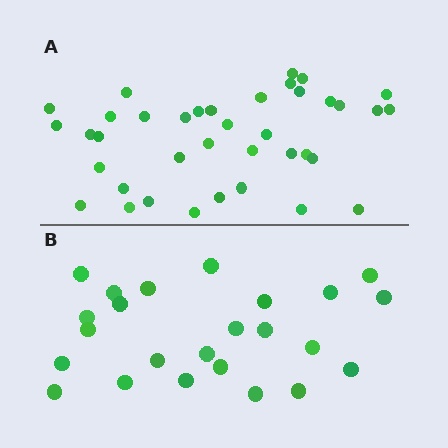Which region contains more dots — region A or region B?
Region A (the top region) has more dots.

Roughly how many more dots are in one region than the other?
Region A has approximately 15 more dots than region B.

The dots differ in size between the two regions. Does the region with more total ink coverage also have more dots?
No. Region B has more total ink coverage because its dots are larger, but region A actually contains more individual dots. Total area can be misleading — the number of items is what matters here.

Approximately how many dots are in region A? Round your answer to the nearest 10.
About 40 dots. (The exact count is 38, which rounds to 40.)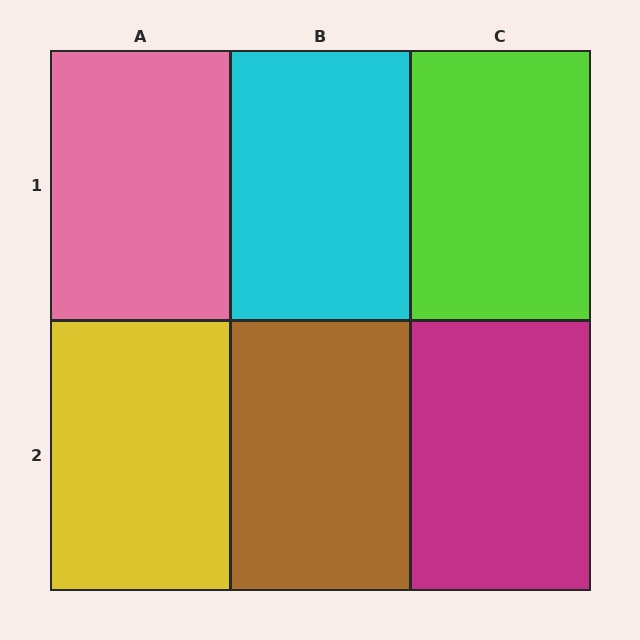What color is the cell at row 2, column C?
Magenta.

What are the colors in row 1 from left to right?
Pink, cyan, lime.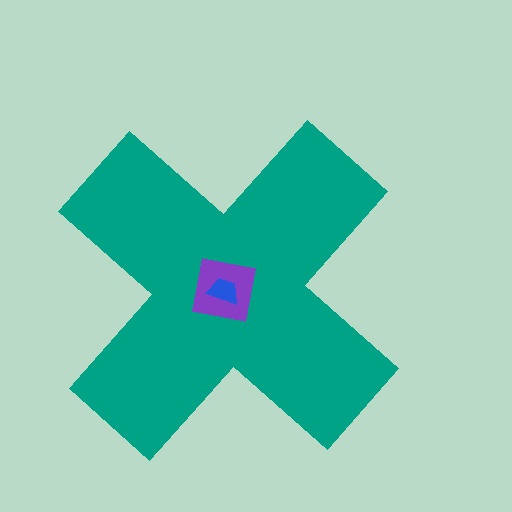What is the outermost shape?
The teal cross.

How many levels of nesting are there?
3.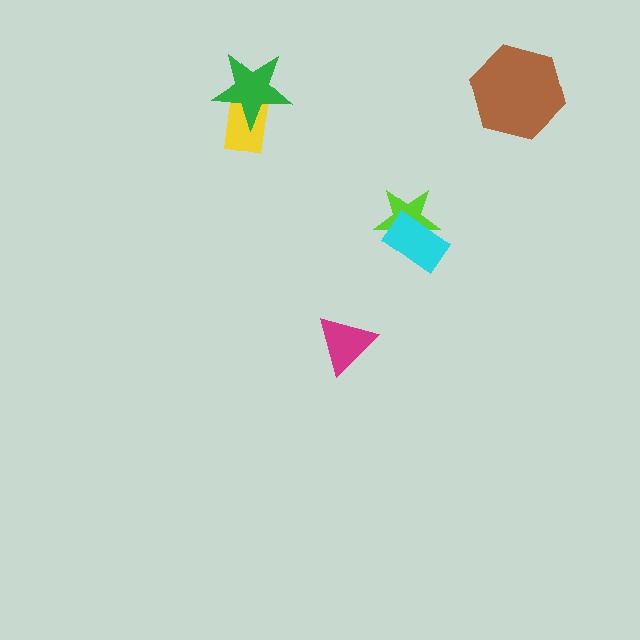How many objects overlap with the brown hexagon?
0 objects overlap with the brown hexagon.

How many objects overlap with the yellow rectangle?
1 object overlaps with the yellow rectangle.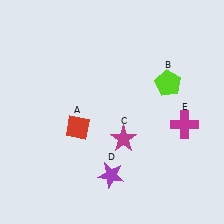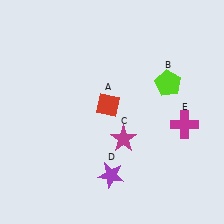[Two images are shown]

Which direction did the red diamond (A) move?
The red diamond (A) moved right.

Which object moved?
The red diamond (A) moved right.